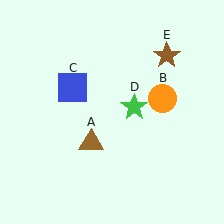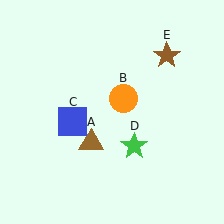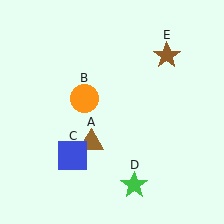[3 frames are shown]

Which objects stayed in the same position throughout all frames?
Brown triangle (object A) and brown star (object E) remained stationary.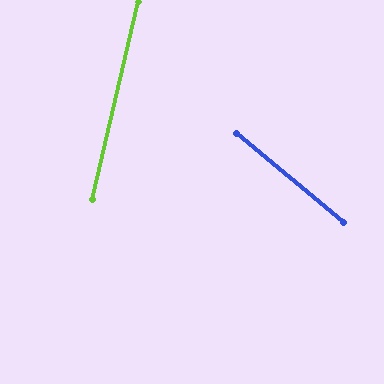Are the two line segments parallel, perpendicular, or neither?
Neither parallel nor perpendicular — they differ by about 63°.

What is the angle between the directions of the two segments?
Approximately 63 degrees.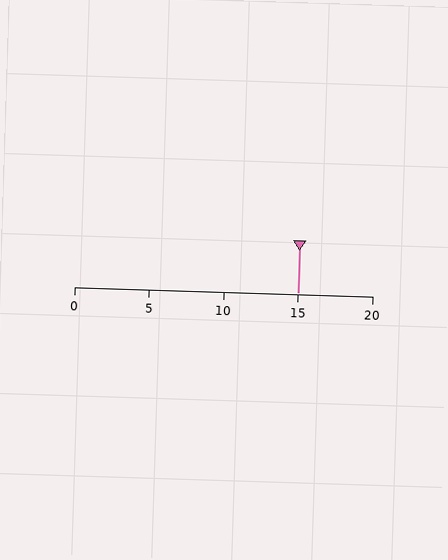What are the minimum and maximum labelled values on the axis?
The axis runs from 0 to 20.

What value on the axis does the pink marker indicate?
The marker indicates approximately 15.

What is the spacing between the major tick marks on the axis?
The major ticks are spaced 5 apart.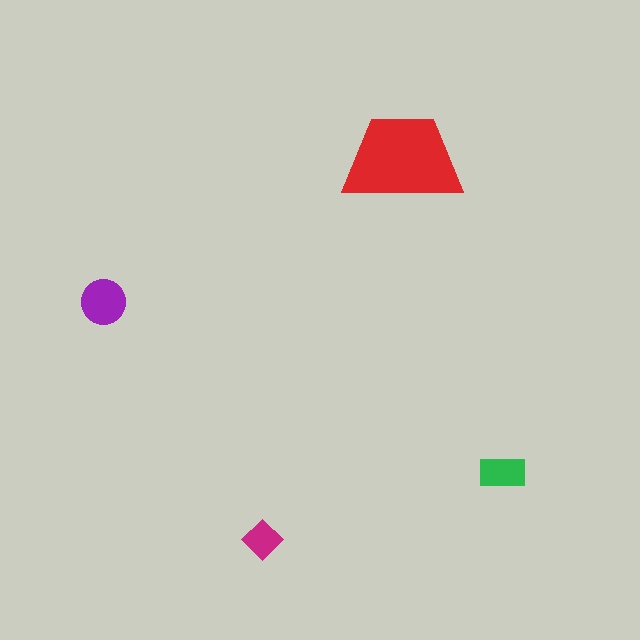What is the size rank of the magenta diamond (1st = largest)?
4th.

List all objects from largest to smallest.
The red trapezoid, the purple circle, the green rectangle, the magenta diamond.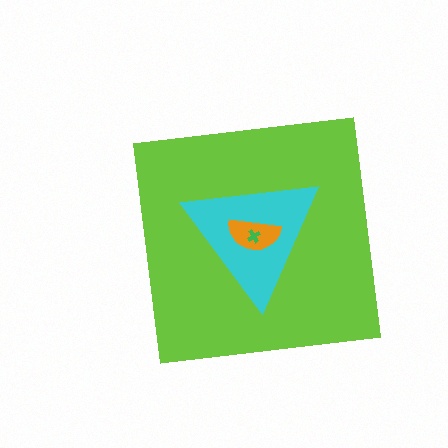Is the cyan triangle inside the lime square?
Yes.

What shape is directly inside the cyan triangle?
The orange semicircle.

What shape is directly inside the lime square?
The cyan triangle.